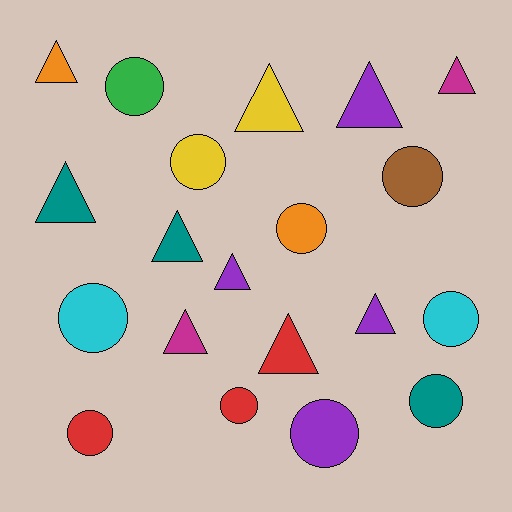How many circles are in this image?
There are 10 circles.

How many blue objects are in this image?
There are no blue objects.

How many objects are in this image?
There are 20 objects.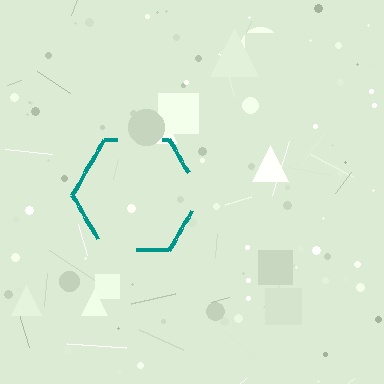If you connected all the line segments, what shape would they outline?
They would outline a hexagon.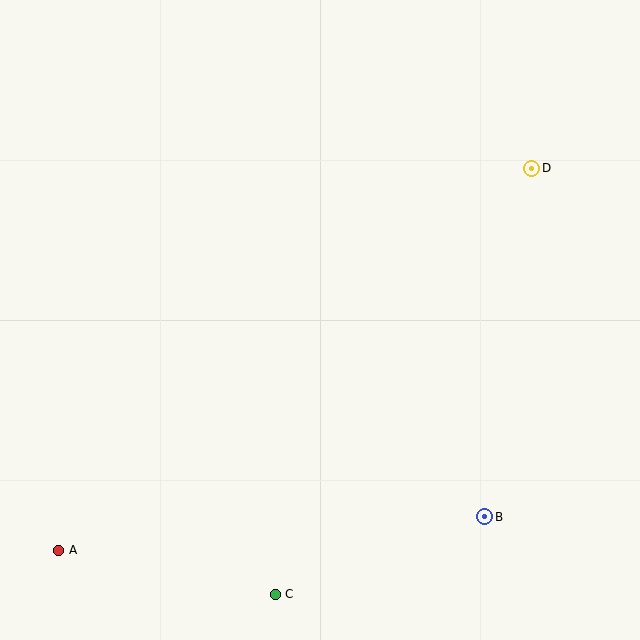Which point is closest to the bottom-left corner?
Point A is closest to the bottom-left corner.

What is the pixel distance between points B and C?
The distance between B and C is 224 pixels.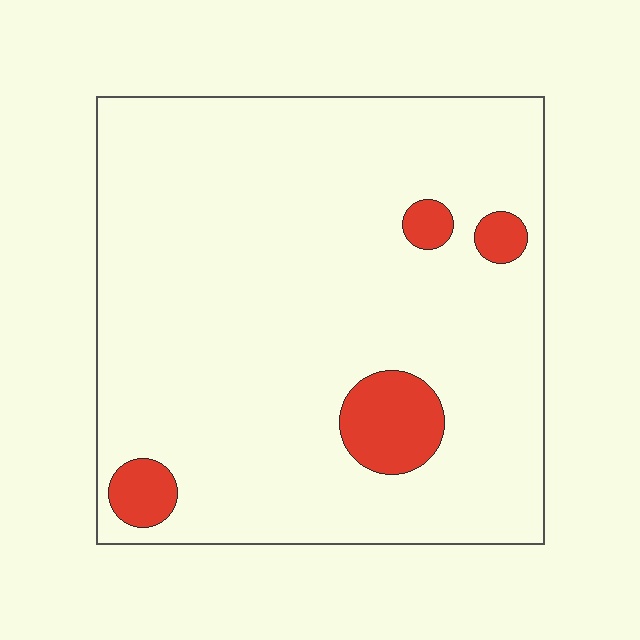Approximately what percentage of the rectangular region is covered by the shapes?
Approximately 10%.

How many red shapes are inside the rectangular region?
4.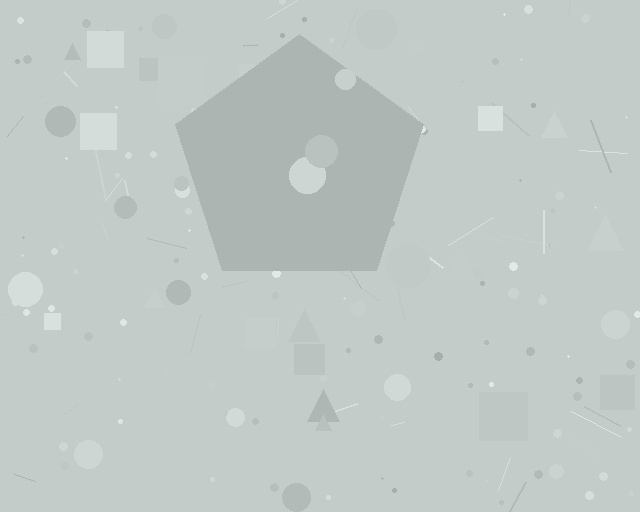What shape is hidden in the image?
A pentagon is hidden in the image.